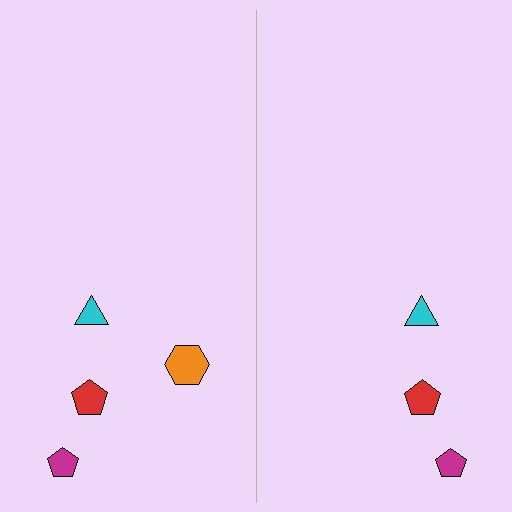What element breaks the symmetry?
A orange hexagon is missing from the right side.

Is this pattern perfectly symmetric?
No, the pattern is not perfectly symmetric. A orange hexagon is missing from the right side.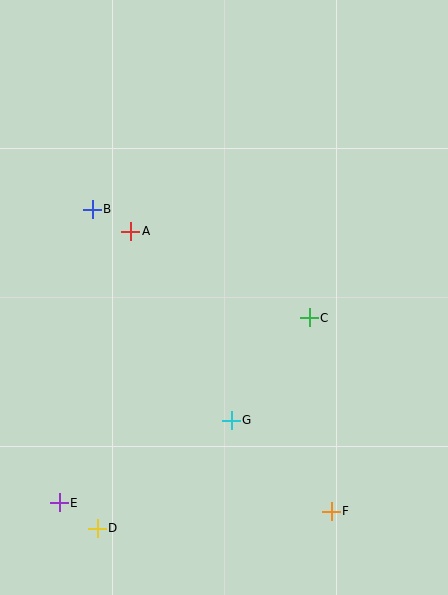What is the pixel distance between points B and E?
The distance between B and E is 296 pixels.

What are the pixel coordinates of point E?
Point E is at (59, 503).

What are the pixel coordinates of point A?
Point A is at (131, 231).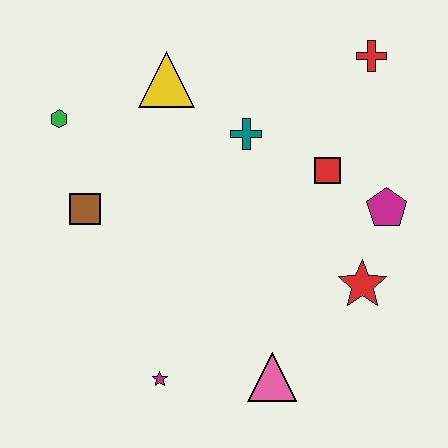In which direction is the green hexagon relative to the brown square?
The green hexagon is above the brown square.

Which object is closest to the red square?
The magenta pentagon is closest to the red square.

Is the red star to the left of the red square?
No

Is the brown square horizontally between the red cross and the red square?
No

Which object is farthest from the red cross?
The magenta star is farthest from the red cross.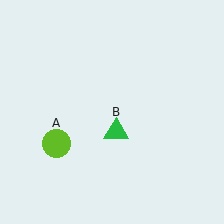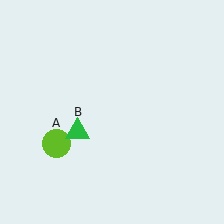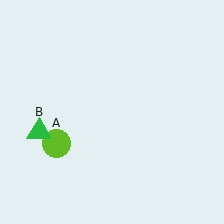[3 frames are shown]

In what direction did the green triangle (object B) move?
The green triangle (object B) moved left.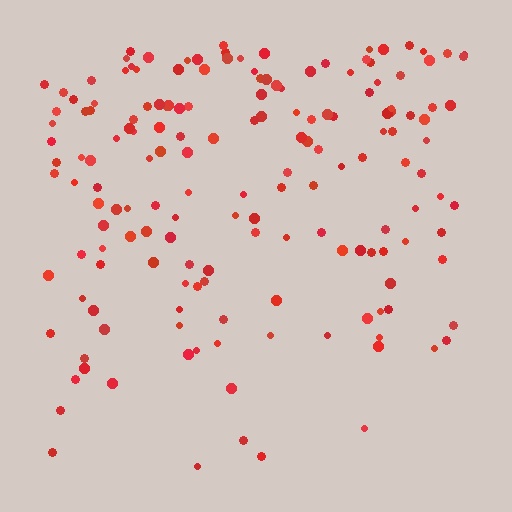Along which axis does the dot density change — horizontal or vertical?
Vertical.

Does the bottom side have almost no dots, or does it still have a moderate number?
Still a moderate number, just noticeably fewer than the top.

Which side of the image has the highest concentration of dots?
The top.